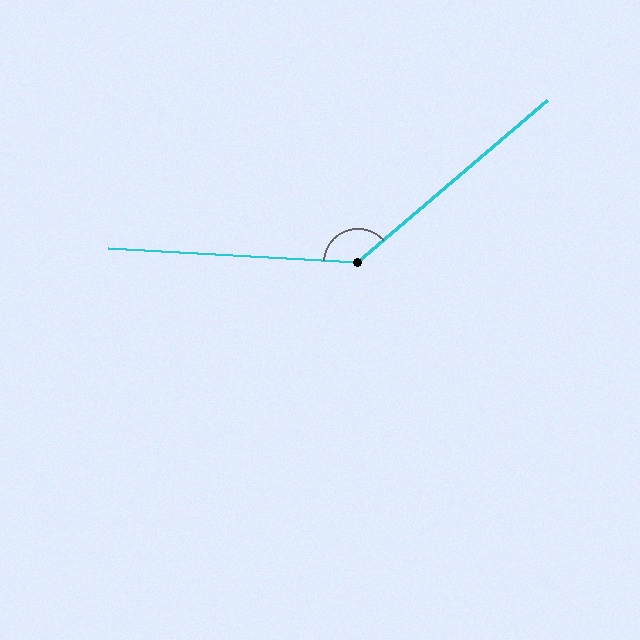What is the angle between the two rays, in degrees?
Approximately 136 degrees.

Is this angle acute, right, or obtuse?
It is obtuse.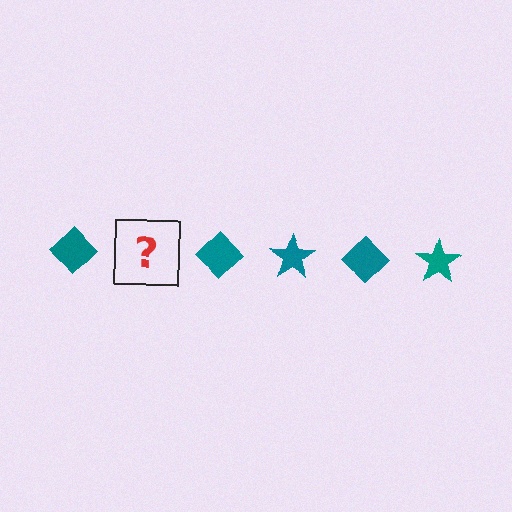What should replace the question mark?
The question mark should be replaced with a teal star.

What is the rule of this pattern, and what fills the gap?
The rule is that the pattern cycles through diamond, star shapes in teal. The gap should be filled with a teal star.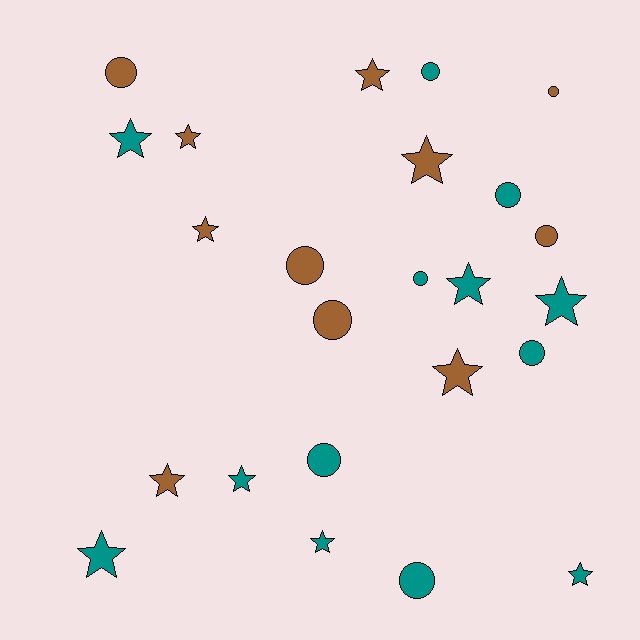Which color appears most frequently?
Teal, with 13 objects.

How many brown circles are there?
There are 5 brown circles.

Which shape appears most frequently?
Star, with 13 objects.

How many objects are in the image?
There are 24 objects.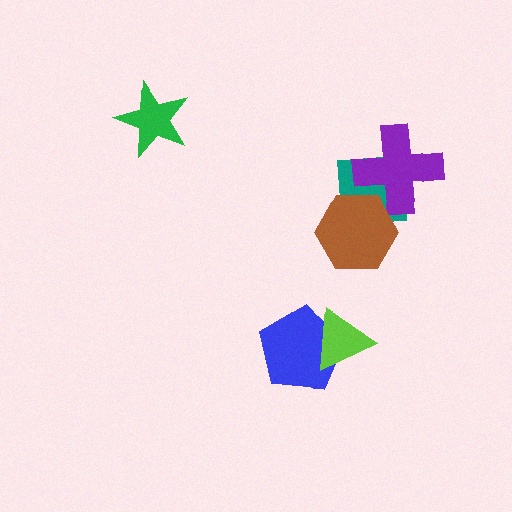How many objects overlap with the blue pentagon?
1 object overlaps with the blue pentagon.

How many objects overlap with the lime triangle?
1 object overlaps with the lime triangle.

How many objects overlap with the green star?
0 objects overlap with the green star.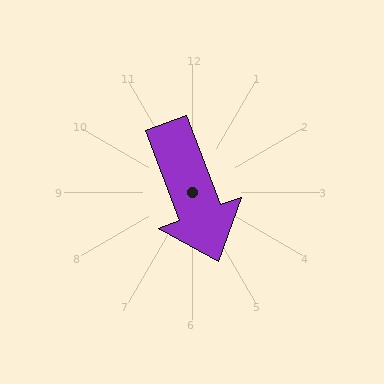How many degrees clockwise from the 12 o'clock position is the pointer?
Approximately 159 degrees.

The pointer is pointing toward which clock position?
Roughly 5 o'clock.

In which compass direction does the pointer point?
South.